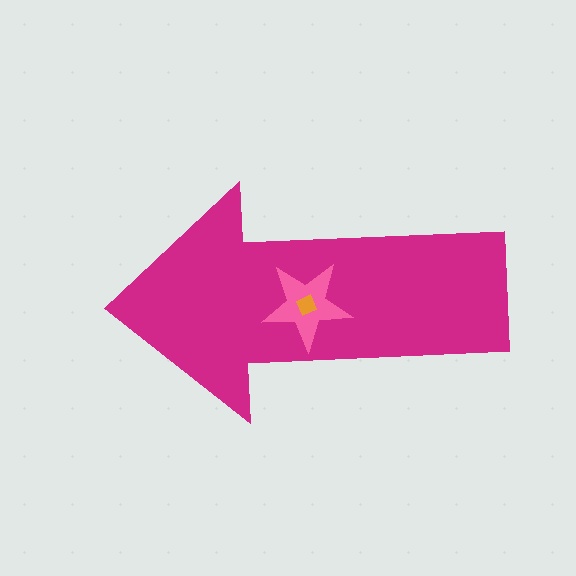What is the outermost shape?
The magenta arrow.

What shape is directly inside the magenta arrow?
The pink star.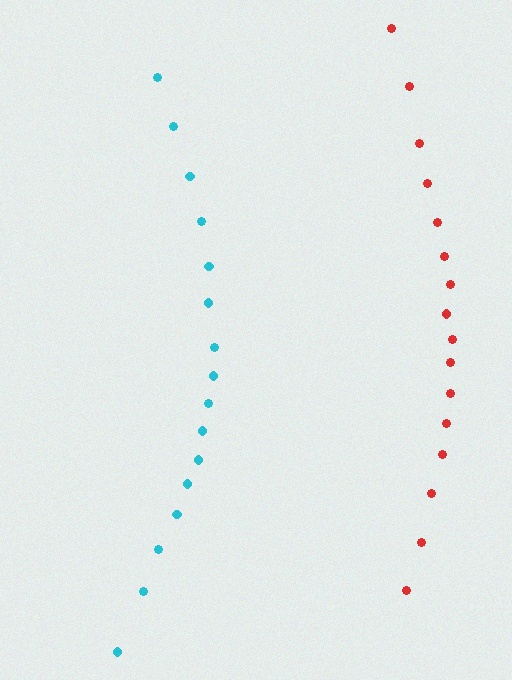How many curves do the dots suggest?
There are 2 distinct paths.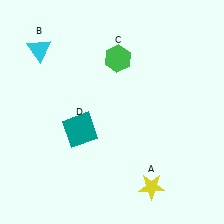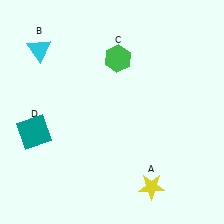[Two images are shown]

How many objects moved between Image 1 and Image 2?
1 object moved between the two images.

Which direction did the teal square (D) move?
The teal square (D) moved left.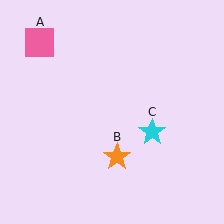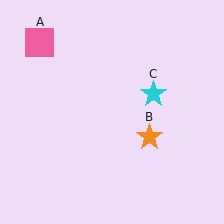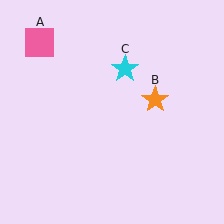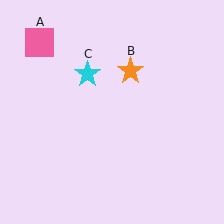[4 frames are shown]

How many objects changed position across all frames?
2 objects changed position: orange star (object B), cyan star (object C).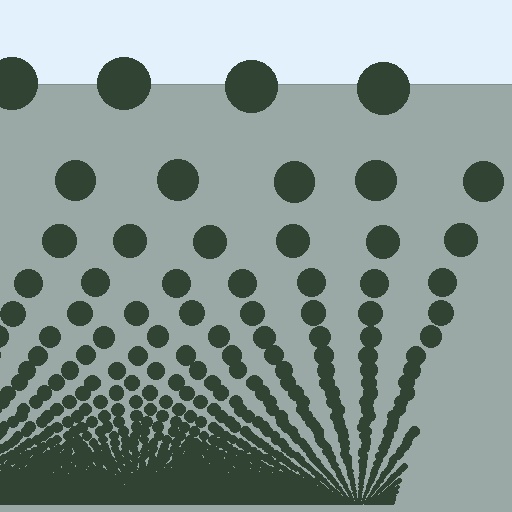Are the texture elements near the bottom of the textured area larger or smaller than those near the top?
Smaller. The gradient is inverted — elements near the bottom are smaller and denser.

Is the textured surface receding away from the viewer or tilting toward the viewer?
The surface appears to tilt toward the viewer. Texture elements get larger and sparser toward the top.